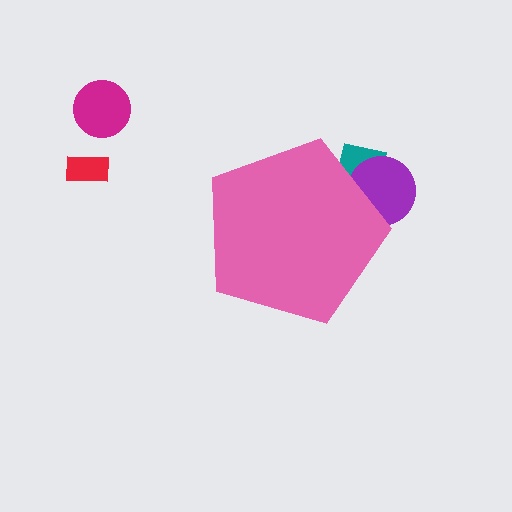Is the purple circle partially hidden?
Yes, the purple circle is partially hidden behind the pink pentagon.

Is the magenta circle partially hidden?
No, the magenta circle is fully visible.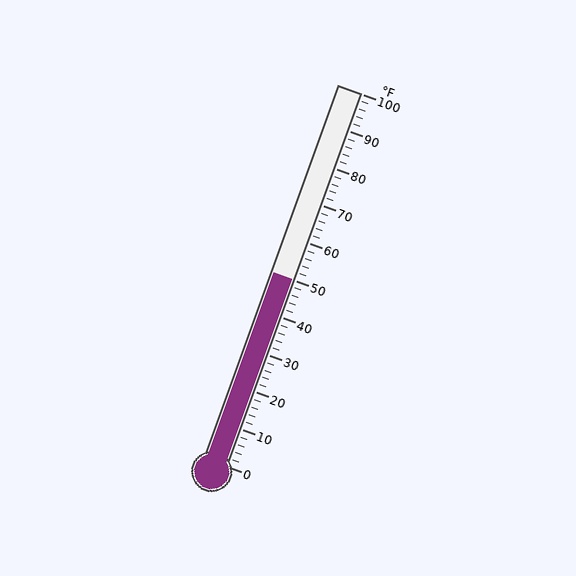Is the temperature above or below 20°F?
The temperature is above 20°F.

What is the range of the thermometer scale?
The thermometer scale ranges from 0°F to 100°F.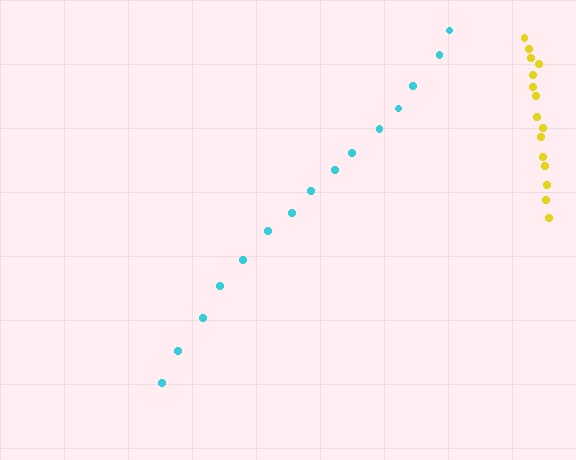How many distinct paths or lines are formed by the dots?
There are 2 distinct paths.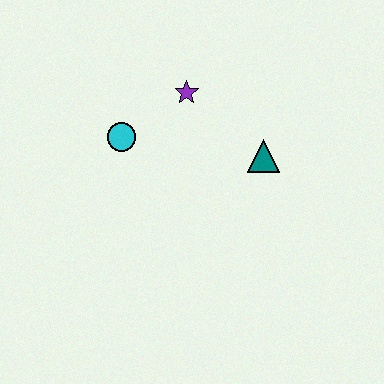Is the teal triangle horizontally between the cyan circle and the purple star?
No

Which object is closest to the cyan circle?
The purple star is closest to the cyan circle.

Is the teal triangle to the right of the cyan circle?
Yes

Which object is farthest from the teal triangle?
The cyan circle is farthest from the teal triangle.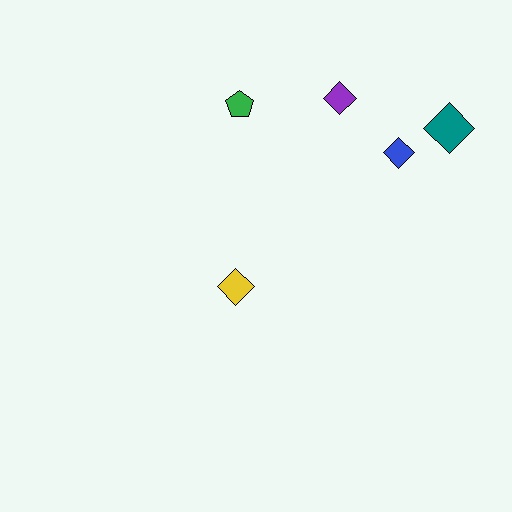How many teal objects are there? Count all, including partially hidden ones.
There is 1 teal object.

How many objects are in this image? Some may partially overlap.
There are 5 objects.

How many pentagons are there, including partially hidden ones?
There is 1 pentagon.